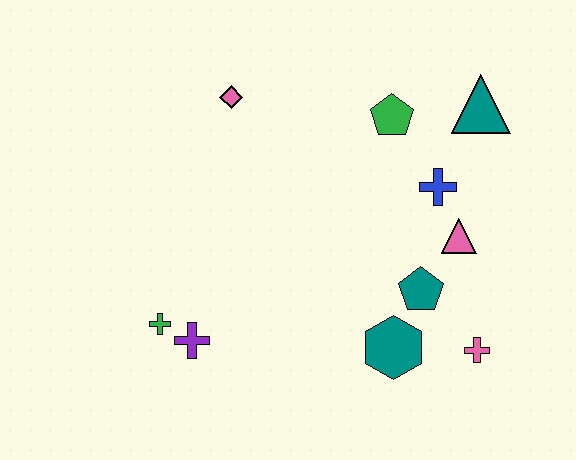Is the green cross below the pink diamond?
Yes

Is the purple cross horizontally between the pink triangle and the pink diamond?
No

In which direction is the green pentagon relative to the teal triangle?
The green pentagon is to the left of the teal triangle.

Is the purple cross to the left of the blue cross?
Yes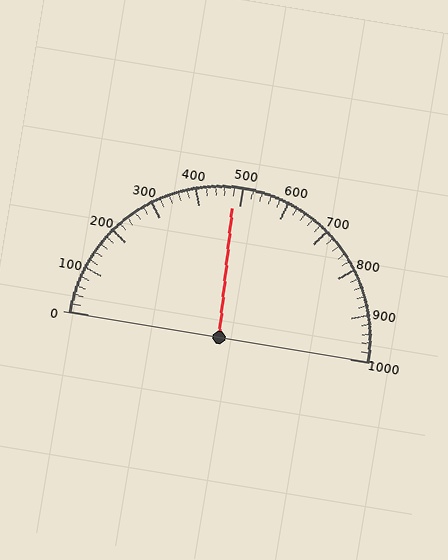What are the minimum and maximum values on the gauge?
The gauge ranges from 0 to 1000.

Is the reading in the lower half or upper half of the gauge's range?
The reading is in the lower half of the range (0 to 1000).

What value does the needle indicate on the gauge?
The needle indicates approximately 480.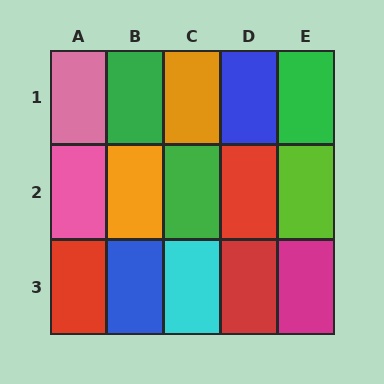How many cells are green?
3 cells are green.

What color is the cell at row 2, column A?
Pink.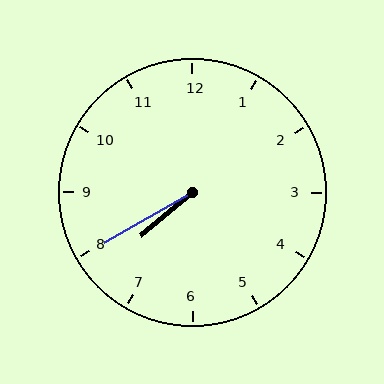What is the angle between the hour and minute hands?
Approximately 10 degrees.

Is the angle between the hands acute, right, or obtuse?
It is acute.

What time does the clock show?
7:40.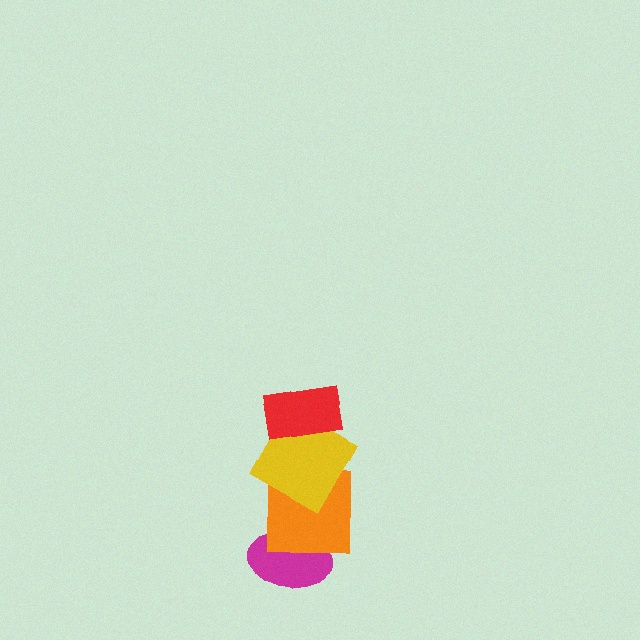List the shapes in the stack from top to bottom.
From top to bottom: the red rectangle, the yellow square, the orange square, the magenta ellipse.